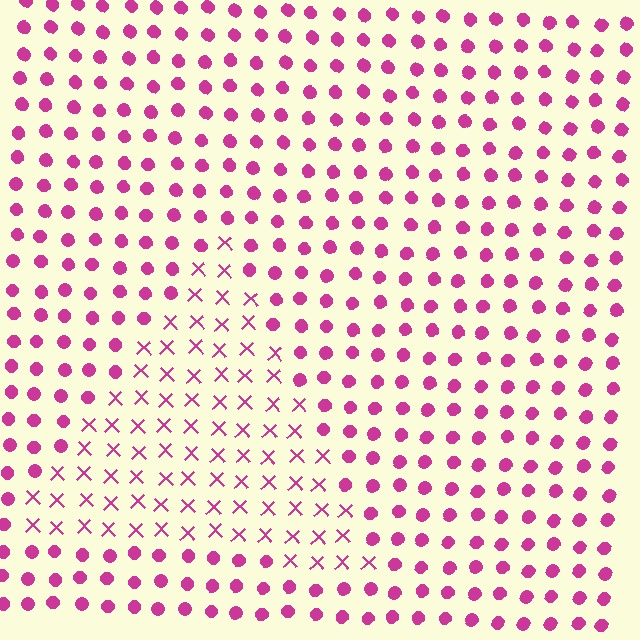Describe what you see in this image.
The image is filled with small magenta elements arranged in a uniform grid. A triangle-shaped region contains X marks, while the surrounding area contains circles. The boundary is defined purely by the change in element shape.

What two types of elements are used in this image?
The image uses X marks inside the triangle region and circles outside it.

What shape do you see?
I see a triangle.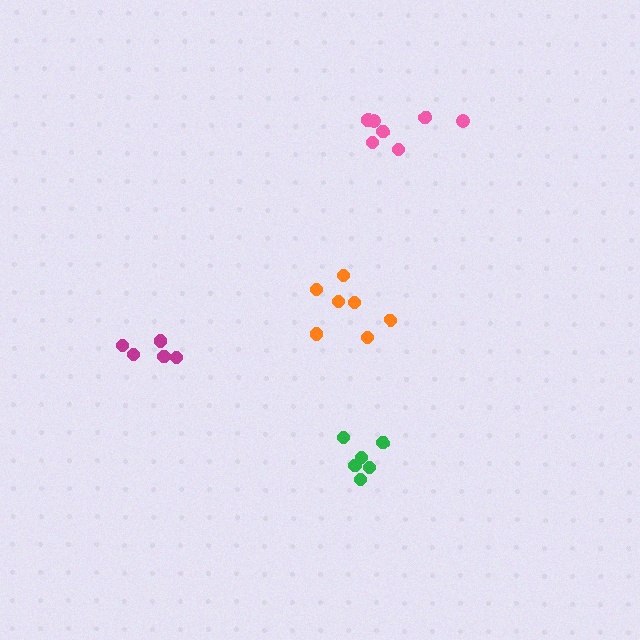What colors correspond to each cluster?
The clusters are colored: orange, pink, green, magenta.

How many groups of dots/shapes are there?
There are 4 groups.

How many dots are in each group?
Group 1: 7 dots, Group 2: 7 dots, Group 3: 6 dots, Group 4: 5 dots (25 total).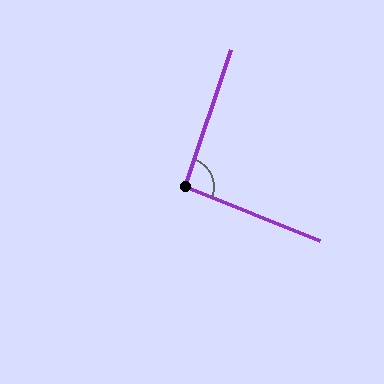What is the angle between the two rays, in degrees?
Approximately 93 degrees.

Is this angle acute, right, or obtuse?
It is approximately a right angle.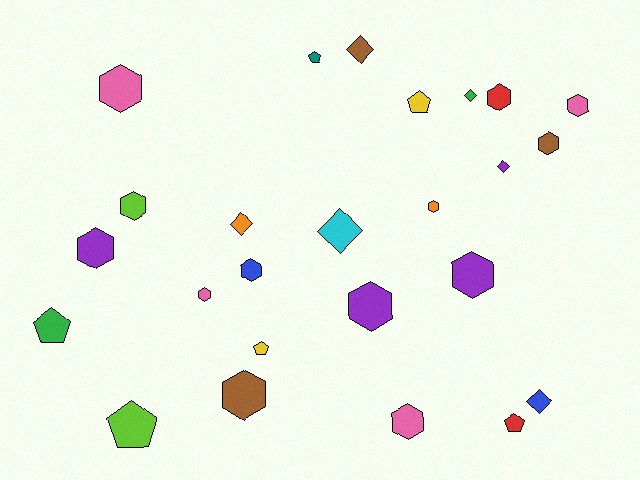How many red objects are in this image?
There are 2 red objects.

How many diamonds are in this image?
There are 6 diamonds.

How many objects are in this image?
There are 25 objects.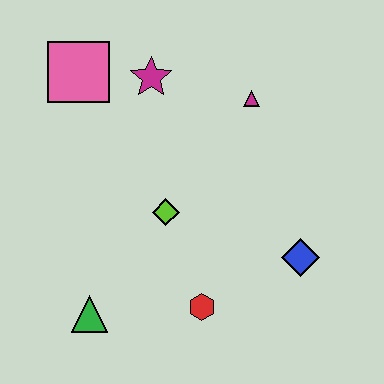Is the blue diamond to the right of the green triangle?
Yes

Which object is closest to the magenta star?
The pink square is closest to the magenta star.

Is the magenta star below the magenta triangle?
No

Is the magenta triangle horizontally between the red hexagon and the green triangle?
No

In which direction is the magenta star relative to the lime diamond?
The magenta star is above the lime diamond.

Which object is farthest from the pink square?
The blue diamond is farthest from the pink square.